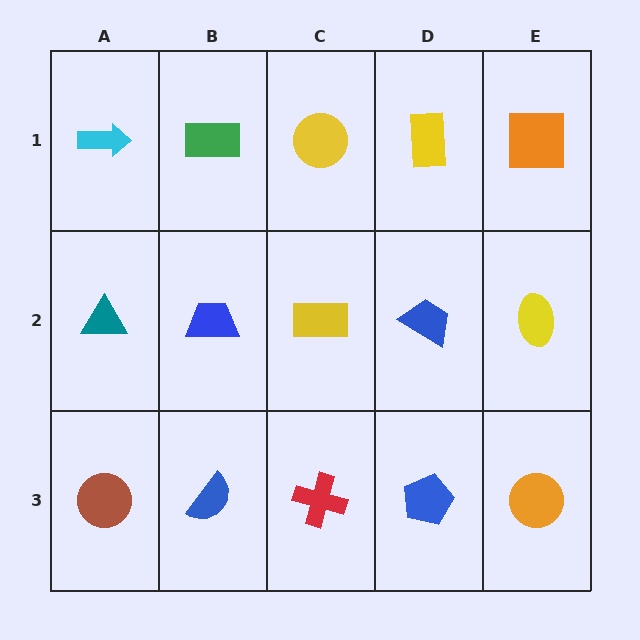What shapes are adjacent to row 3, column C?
A yellow rectangle (row 2, column C), a blue semicircle (row 3, column B), a blue pentagon (row 3, column D).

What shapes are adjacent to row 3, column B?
A blue trapezoid (row 2, column B), a brown circle (row 3, column A), a red cross (row 3, column C).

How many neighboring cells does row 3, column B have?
3.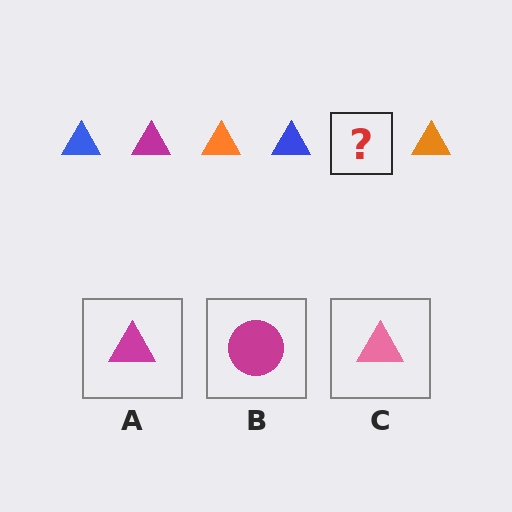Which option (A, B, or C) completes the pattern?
A.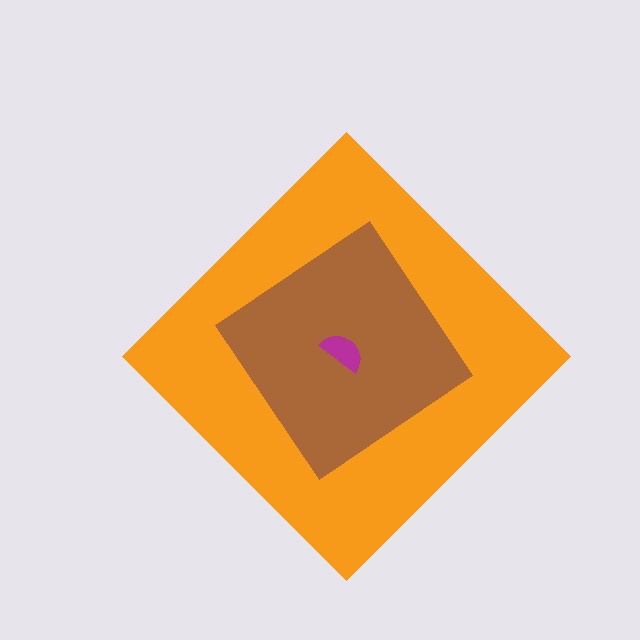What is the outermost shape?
The orange diamond.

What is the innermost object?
The magenta semicircle.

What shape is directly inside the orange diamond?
The brown diamond.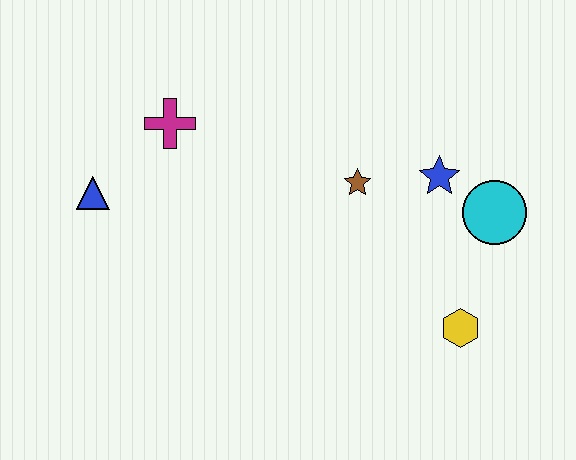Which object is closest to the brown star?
The blue star is closest to the brown star.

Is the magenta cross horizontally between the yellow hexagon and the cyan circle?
No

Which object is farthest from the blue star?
The blue triangle is farthest from the blue star.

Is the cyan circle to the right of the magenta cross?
Yes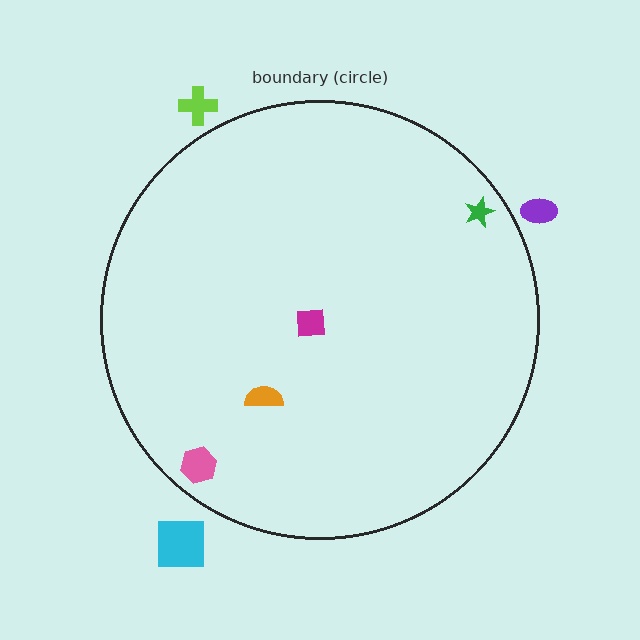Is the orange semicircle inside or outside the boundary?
Inside.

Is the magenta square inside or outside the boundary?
Inside.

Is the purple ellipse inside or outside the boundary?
Outside.